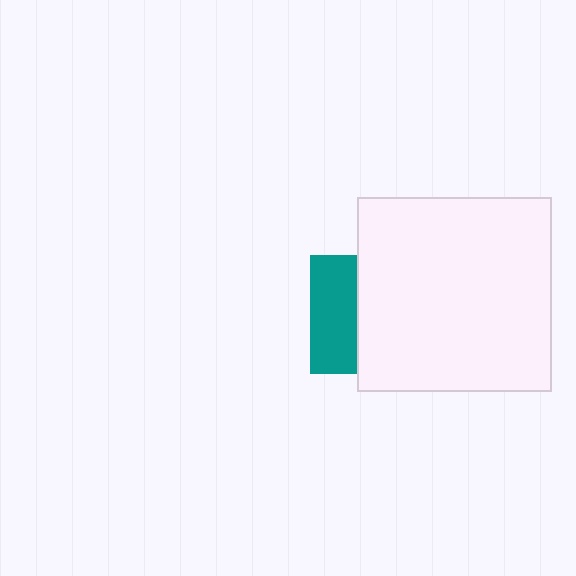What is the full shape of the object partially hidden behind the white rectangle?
The partially hidden object is a teal square.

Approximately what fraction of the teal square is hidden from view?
Roughly 60% of the teal square is hidden behind the white rectangle.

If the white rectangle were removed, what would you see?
You would see the complete teal square.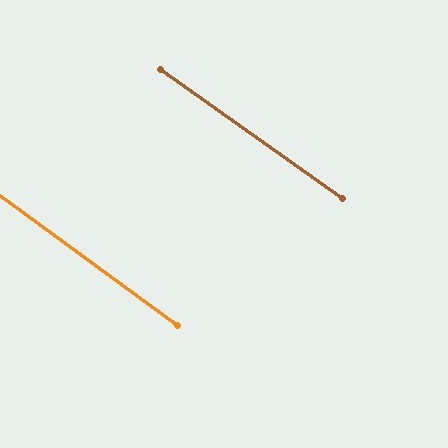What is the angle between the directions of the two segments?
Approximately 1 degree.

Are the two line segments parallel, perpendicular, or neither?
Parallel — their directions differ by only 0.8°.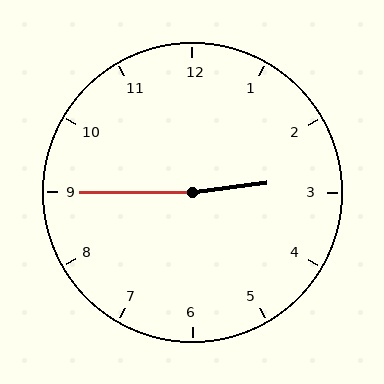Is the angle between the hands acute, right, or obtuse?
It is obtuse.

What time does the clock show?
2:45.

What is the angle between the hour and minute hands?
Approximately 172 degrees.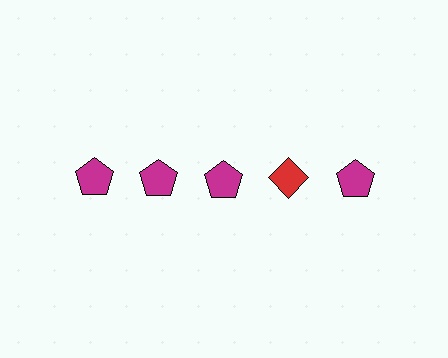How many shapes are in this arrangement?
There are 5 shapes arranged in a grid pattern.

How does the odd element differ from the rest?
It differs in both color (red instead of magenta) and shape (diamond instead of pentagon).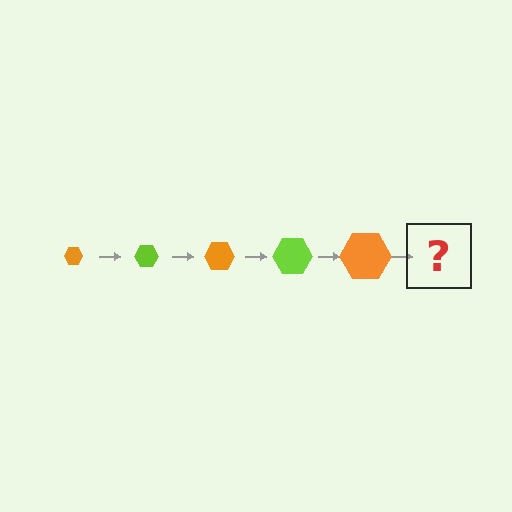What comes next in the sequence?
The next element should be a lime hexagon, larger than the previous one.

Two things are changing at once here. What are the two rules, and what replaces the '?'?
The two rules are that the hexagon grows larger each step and the color cycles through orange and lime. The '?' should be a lime hexagon, larger than the previous one.